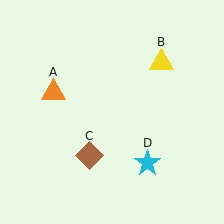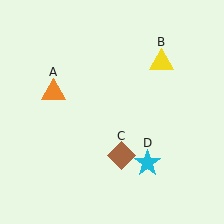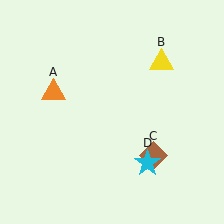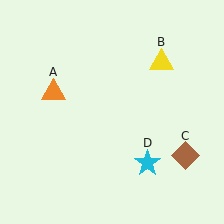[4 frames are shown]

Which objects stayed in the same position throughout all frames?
Orange triangle (object A) and yellow triangle (object B) and cyan star (object D) remained stationary.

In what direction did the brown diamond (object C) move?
The brown diamond (object C) moved right.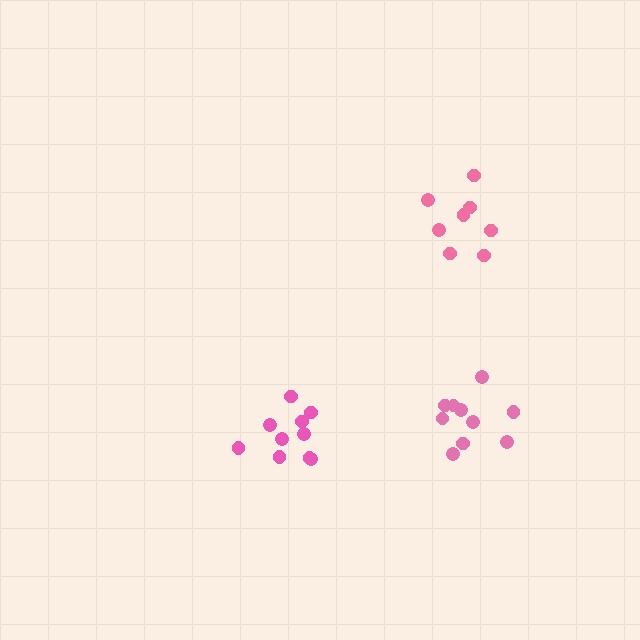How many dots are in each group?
Group 1: 10 dots, Group 2: 10 dots, Group 3: 8 dots (28 total).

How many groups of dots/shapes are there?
There are 3 groups.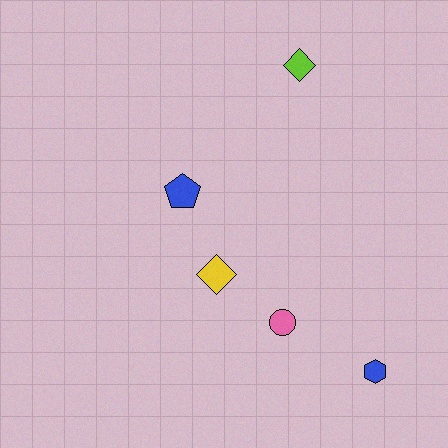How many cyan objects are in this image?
There are no cyan objects.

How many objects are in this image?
There are 5 objects.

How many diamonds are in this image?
There are 2 diamonds.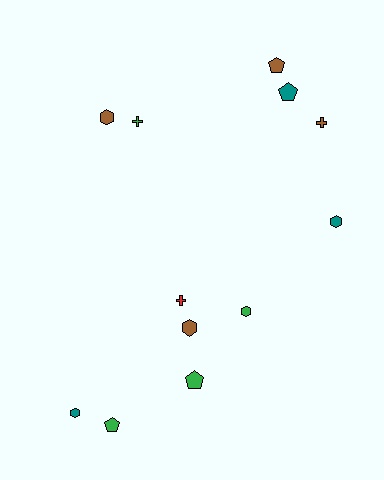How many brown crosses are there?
There is 1 brown cross.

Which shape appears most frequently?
Hexagon, with 5 objects.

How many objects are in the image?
There are 12 objects.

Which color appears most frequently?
Brown, with 4 objects.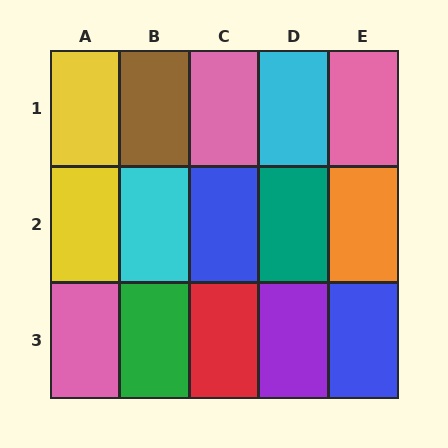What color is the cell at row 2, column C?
Blue.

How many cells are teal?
1 cell is teal.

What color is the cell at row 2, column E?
Orange.